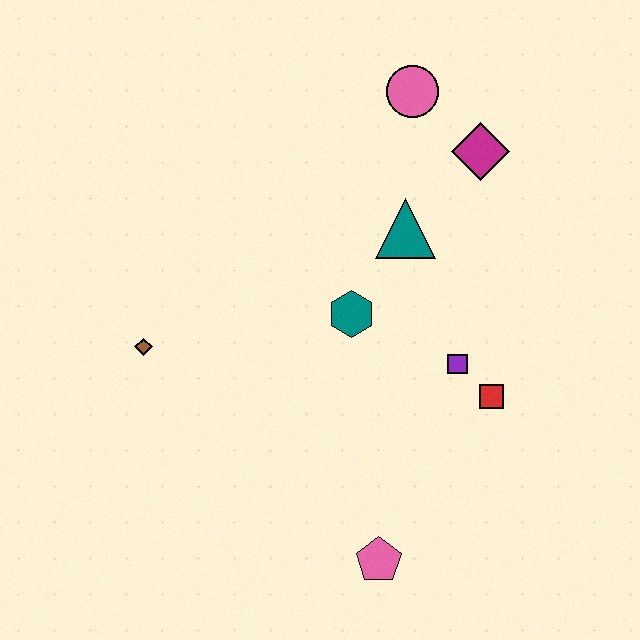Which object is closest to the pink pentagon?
The red square is closest to the pink pentagon.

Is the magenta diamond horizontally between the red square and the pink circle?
Yes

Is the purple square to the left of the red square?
Yes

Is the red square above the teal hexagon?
No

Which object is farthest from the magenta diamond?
The pink pentagon is farthest from the magenta diamond.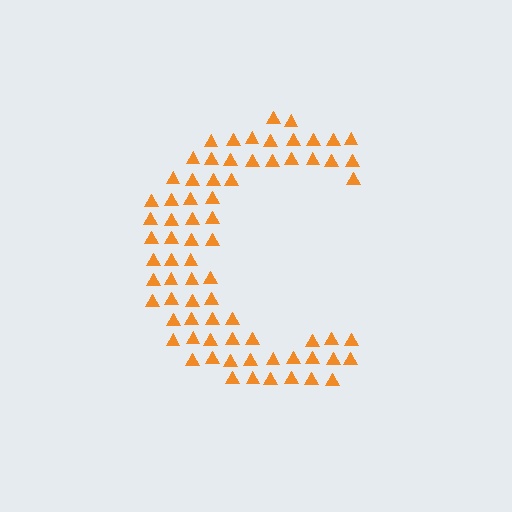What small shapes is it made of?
It is made of small triangles.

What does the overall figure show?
The overall figure shows the letter C.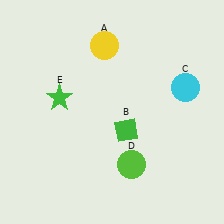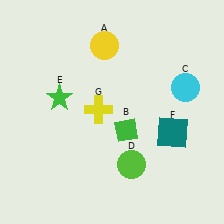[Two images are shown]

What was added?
A teal square (F), a yellow cross (G) were added in Image 2.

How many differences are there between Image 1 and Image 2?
There are 2 differences between the two images.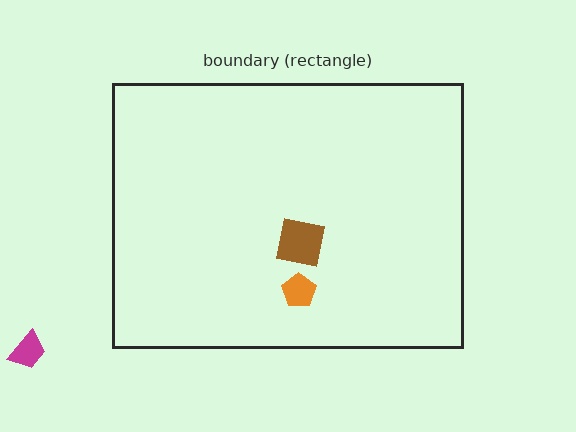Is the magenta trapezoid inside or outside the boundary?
Outside.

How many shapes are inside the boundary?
2 inside, 1 outside.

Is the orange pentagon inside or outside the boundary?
Inside.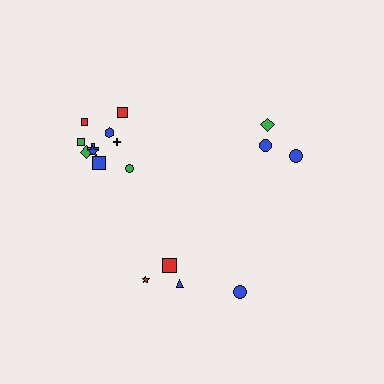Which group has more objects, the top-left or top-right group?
The top-left group.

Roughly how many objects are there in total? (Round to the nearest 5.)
Roughly 15 objects in total.